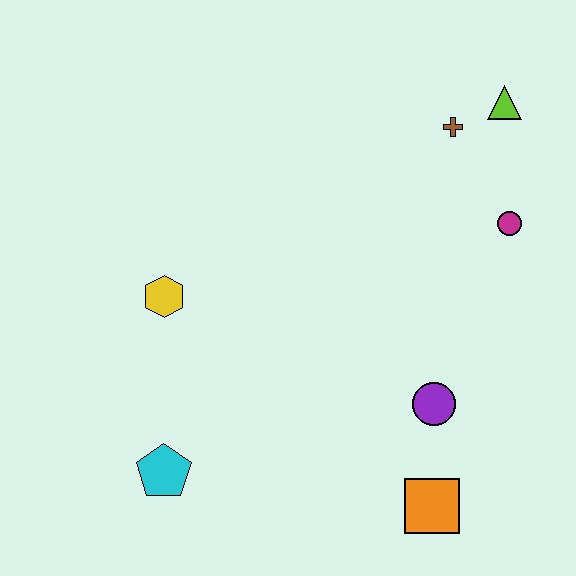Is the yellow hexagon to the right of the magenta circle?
No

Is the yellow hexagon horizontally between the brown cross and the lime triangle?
No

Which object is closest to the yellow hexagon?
The cyan pentagon is closest to the yellow hexagon.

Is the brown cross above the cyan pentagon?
Yes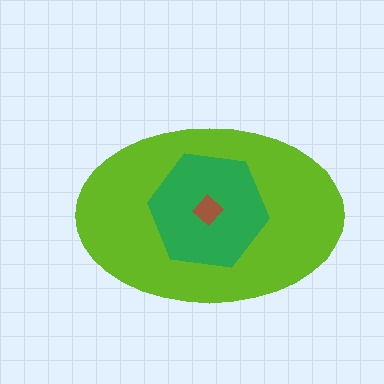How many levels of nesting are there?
3.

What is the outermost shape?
The lime ellipse.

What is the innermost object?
The brown diamond.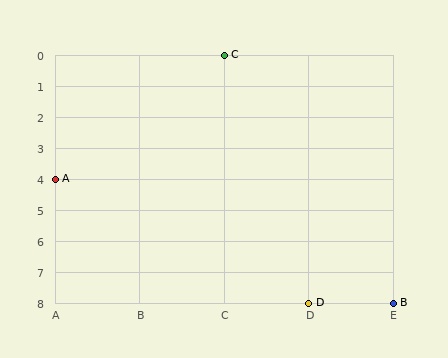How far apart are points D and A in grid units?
Points D and A are 3 columns and 4 rows apart (about 5.0 grid units diagonally).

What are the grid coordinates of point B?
Point B is at grid coordinates (E, 8).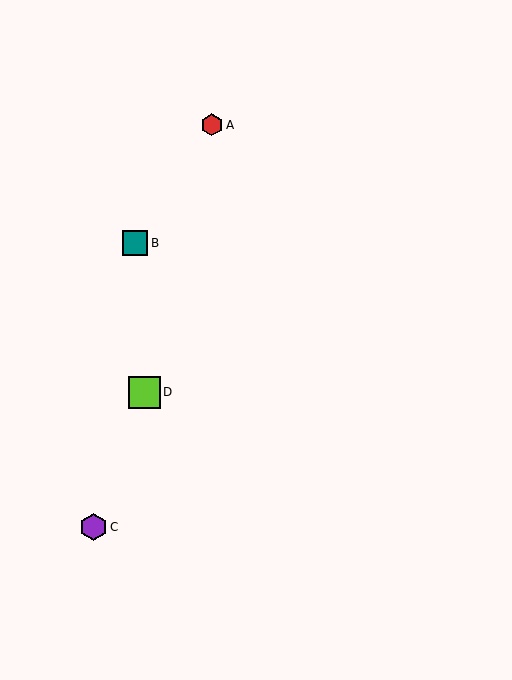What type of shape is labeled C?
Shape C is a purple hexagon.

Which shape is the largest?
The lime square (labeled D) is the largest.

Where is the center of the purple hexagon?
The center of the purple hexagon is at (93, 527).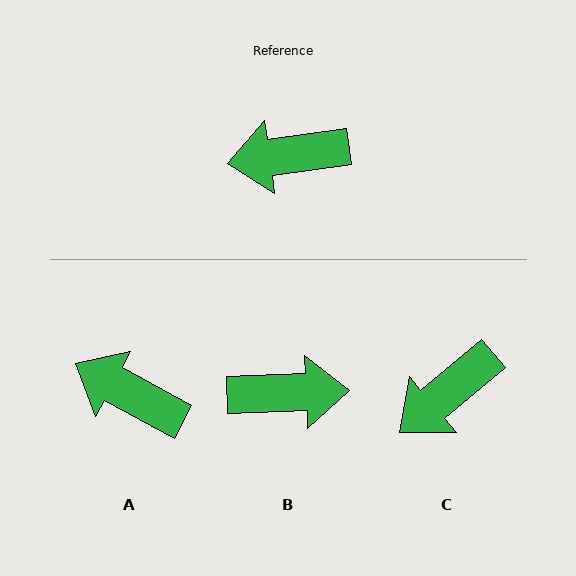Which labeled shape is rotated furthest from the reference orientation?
B, about 174 degrees away.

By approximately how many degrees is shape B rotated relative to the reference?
Approximately 174 degrees counter-clockwise.